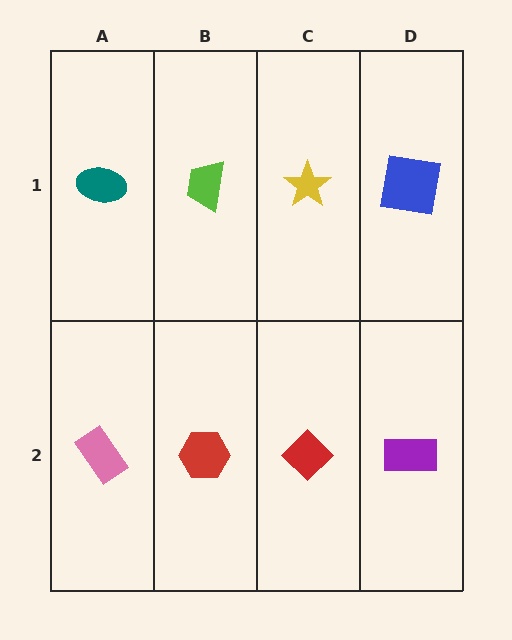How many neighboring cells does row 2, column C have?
3.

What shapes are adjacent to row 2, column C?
A yellow star (row 1, column C), a red hexagon (row 2, column B), a purple rectangle (row 2, column D).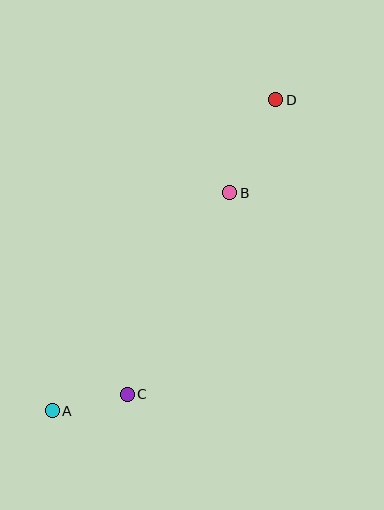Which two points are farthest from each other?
Points A and D are farthest from each other.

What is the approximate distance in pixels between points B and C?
The distance between B and C is approximately 227 pixels.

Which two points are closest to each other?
Points A and C are closest to each other.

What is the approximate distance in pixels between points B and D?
The distance between B and D is approximately 103 pixels.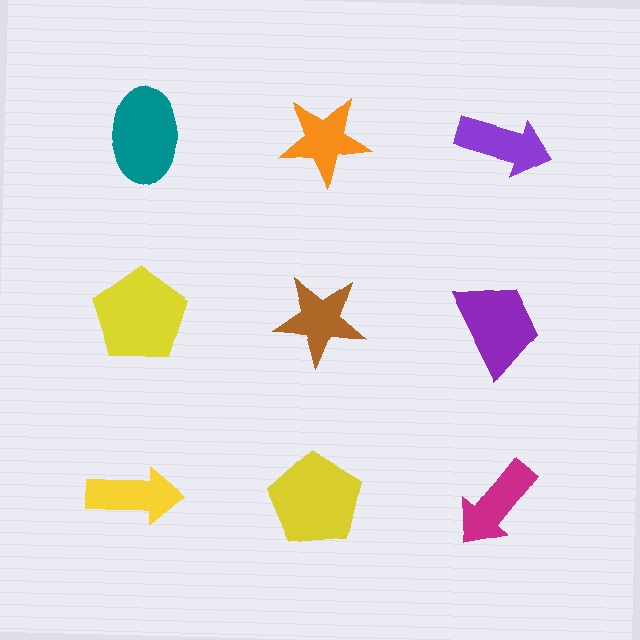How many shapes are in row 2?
3 shapes.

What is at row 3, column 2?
A yellow pentagon.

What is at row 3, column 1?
A yellow arrow.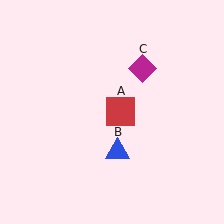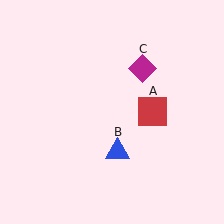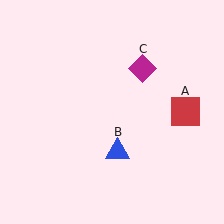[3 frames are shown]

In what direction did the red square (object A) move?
The red square (object A) moved right.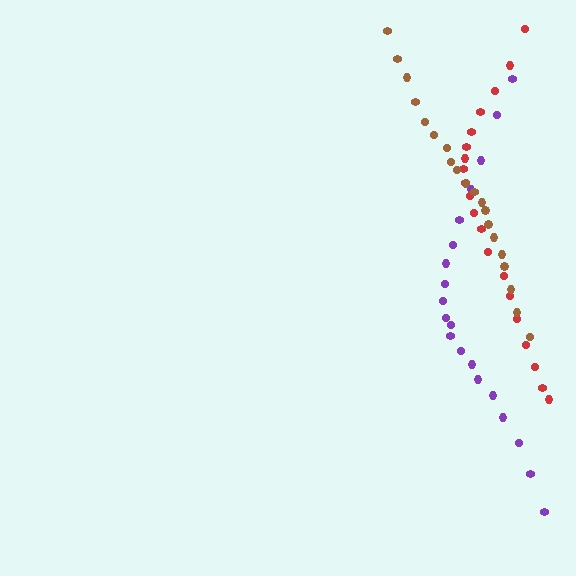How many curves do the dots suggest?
There are 3 distinct paths.